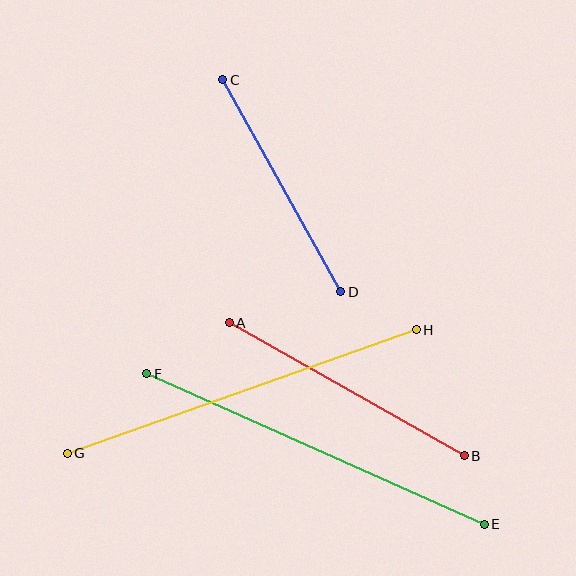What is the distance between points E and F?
The distance is approximately 370 pixels.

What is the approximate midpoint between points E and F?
The midpoint is at approximately (316, 449) pixels.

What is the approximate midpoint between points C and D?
The midpoint is at approximately (282, 186) pixels.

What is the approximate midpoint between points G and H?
The midpoint is at approximately (242, 391) pixels.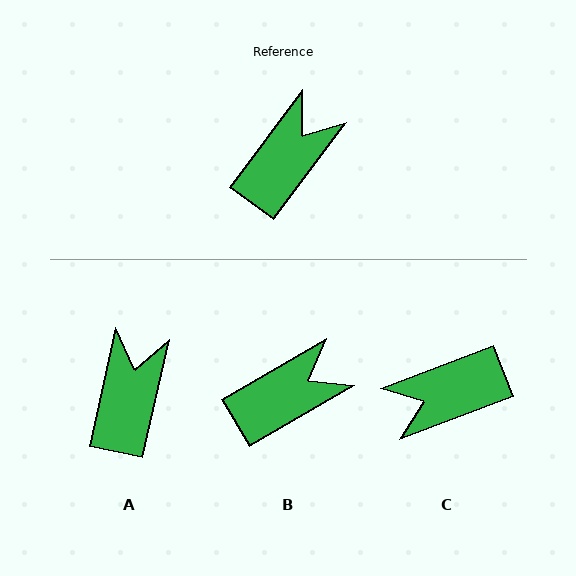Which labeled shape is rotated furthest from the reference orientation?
C, about 147 degrees away.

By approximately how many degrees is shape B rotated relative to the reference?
Approximately 23 degrees clockwise.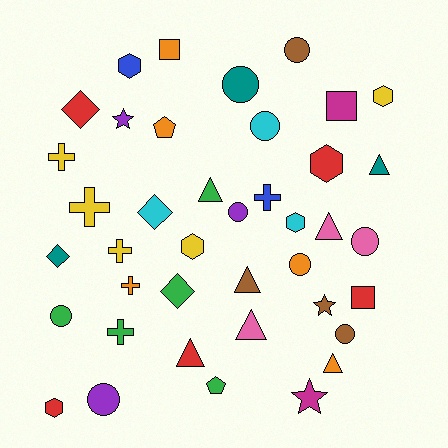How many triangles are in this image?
There are 7 triangles.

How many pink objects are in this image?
There are 3 pink objects.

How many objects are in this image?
There are 40 objects.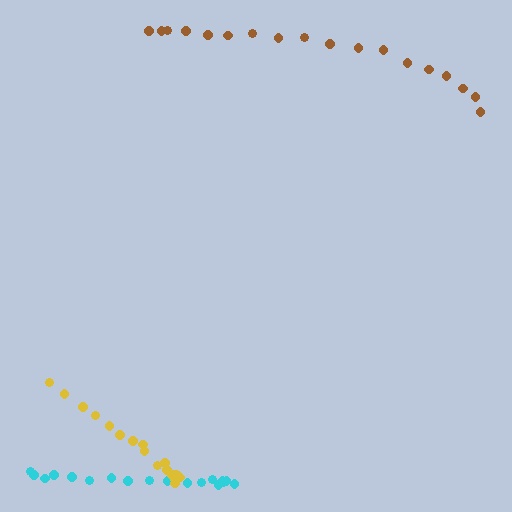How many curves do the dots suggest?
There are 3 distinct paths.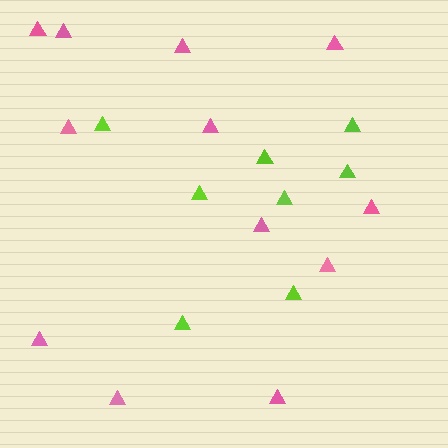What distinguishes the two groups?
There are 2 groups: one group of lime triangles (8) and one group of pink triangles (12).